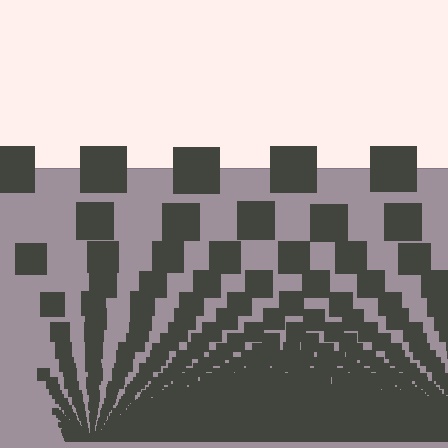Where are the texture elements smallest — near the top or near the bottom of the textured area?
Near the bottom.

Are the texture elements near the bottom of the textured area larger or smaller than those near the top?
Smaller. The gradient is inverted — elements near the bottom are smaller and denser.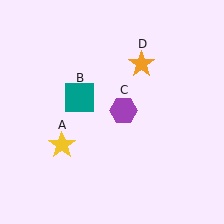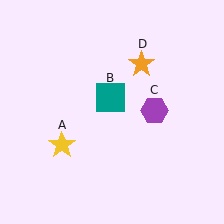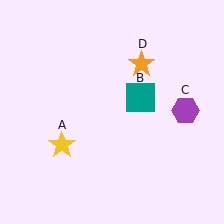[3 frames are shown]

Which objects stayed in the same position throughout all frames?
Yellow star (object A) and orange star (object D) remained stationary.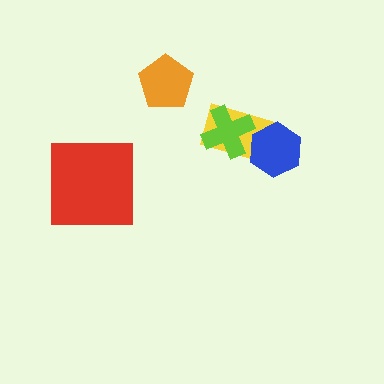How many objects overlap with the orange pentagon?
0 objects overlap with the orange pentagon.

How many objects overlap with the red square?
0 objects overlap with the red square.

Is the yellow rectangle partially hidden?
Yes, it is partially covered by another shape.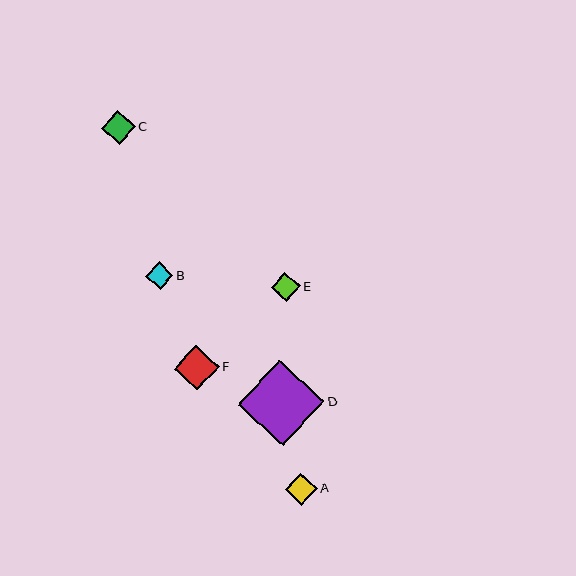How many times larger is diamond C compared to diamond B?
Diamond C is approximately 1.2 times the size of diamond B.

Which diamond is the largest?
Diamond D is the largest with a size of approximately 86 pixels.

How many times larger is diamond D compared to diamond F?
Diamond D is approximately 1.9 times the size of diamond F.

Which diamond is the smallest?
Diamond B is the smallest with a size of approximately 27 pixels.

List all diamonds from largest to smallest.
From largest to smallest: D, F, C, A, E, B.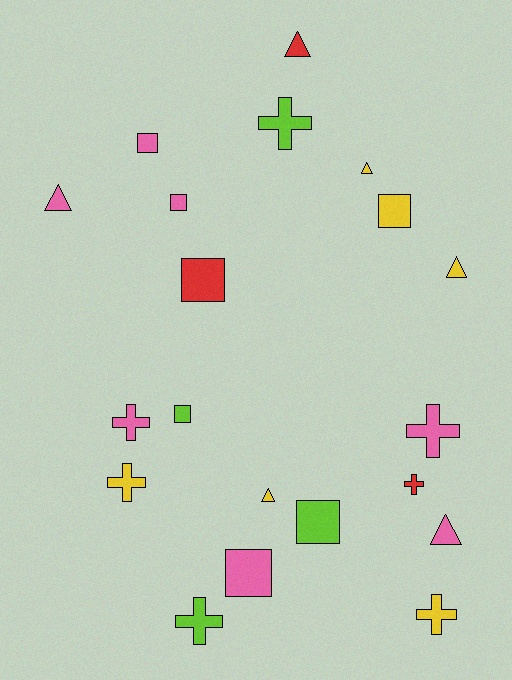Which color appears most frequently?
Pink, with 7 objects.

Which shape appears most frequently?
Square, with 7 objects.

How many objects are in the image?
There are 20 objects.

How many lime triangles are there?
There are no lime triangles.